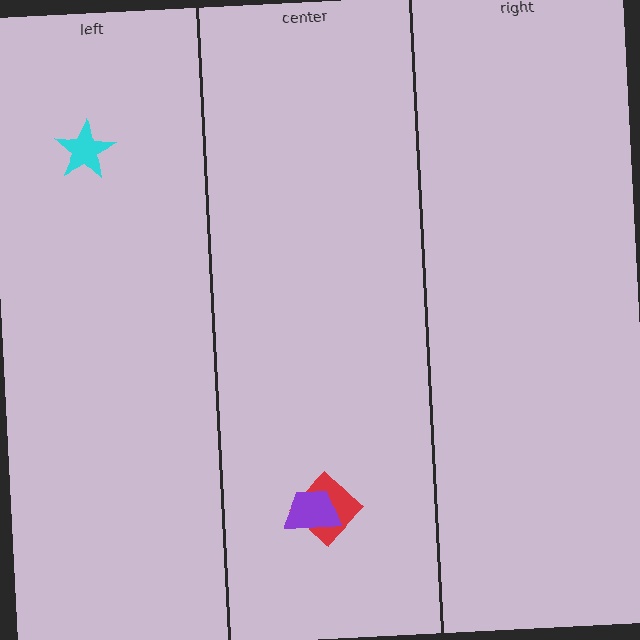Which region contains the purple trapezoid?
The center region.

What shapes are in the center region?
The red diamond, the purple trapezoid.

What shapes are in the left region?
The cyan star.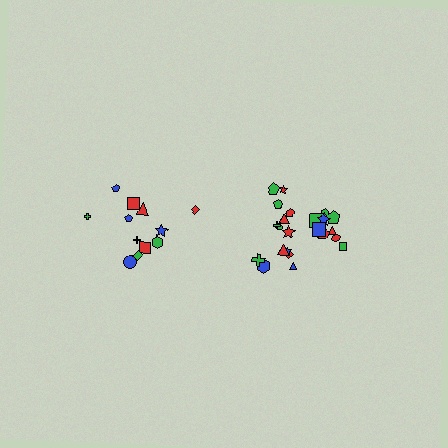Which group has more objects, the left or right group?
The right group.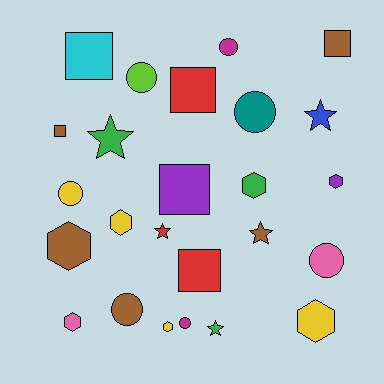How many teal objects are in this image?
There is 1 teal object.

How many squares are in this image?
There are 6 squares.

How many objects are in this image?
There are 25 objects.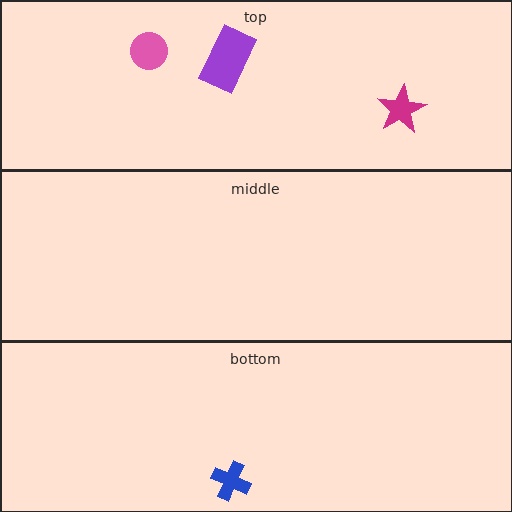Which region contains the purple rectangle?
The top region.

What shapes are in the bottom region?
The blue cross.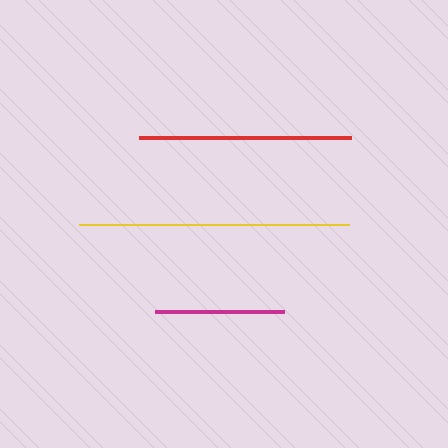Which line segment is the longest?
The yellow line is the longest at approximately 270 pixels.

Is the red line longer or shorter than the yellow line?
The yellow line is longer than the red line.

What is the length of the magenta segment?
The magenta segment is approximately 130 pixels long.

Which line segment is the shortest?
The magenta line is the shortest at approximately 130 pixels.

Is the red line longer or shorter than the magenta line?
The red line is longer than the magenta line.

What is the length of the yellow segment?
The yellow segment is approximately 270 pixels long.